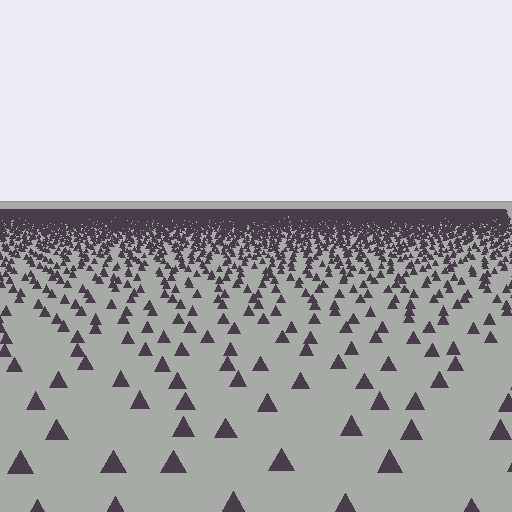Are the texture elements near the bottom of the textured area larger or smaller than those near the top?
Larger. Near the bottom, elements are closer to the viewer and appear at a bigger on-screen size.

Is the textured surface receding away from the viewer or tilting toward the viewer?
The surface is receding away from the viewer. Texture elements get smaller and denser toward the top.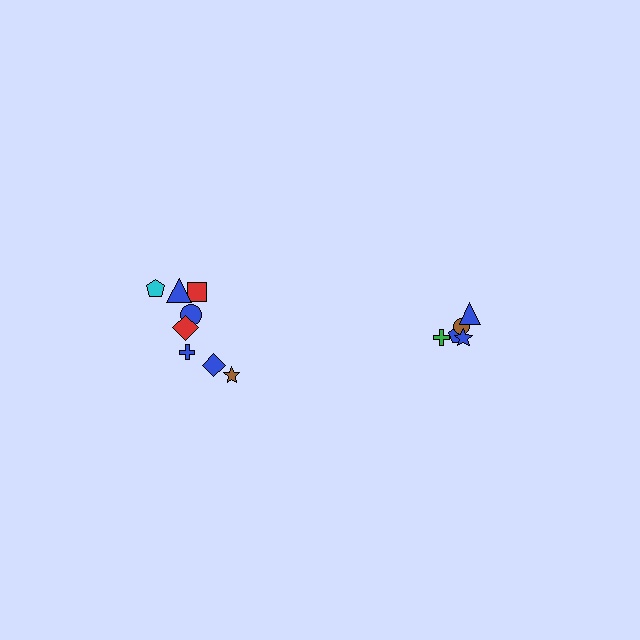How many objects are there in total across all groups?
There are 13 objects.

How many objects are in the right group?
There are 5 objects.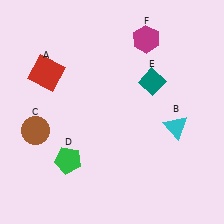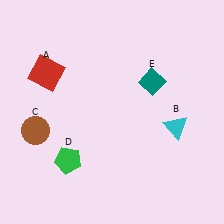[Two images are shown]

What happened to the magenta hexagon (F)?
The magenta hexagon (F) was removed in Image 2. It was in the top-right area of Image 1.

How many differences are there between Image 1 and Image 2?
There is 1 difference between the two images.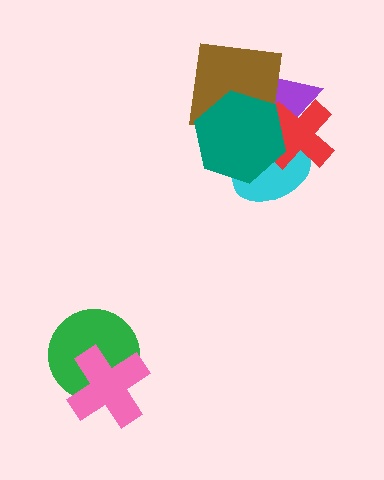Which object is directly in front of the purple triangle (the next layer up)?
The cyan ellipse is directly in front of the purple triangle.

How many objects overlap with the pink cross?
1 object overlaps with the pink cross.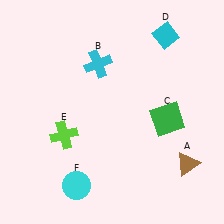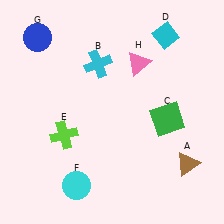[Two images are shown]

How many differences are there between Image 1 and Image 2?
There are 2 differences between the two images.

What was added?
A blue circle (G), a pink triangle (H) were added in Image 2.